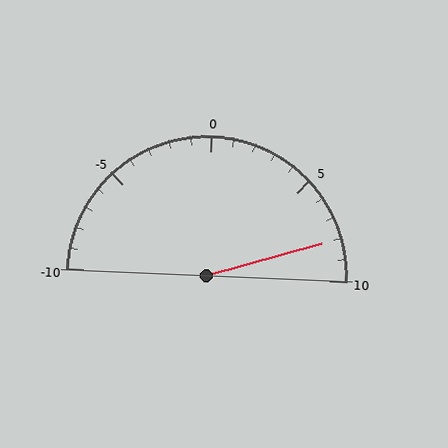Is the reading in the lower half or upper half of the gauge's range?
The reading is in the upper half of the range (-10 to 10).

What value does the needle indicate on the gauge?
The needle indicates approximately 8.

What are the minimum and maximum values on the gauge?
The gauge ranges from -10 to 10.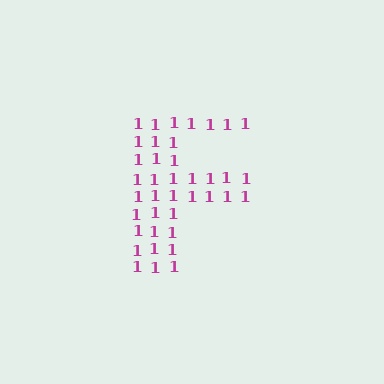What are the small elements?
The small elements are digit 1's.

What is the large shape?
The large shape is the letter F.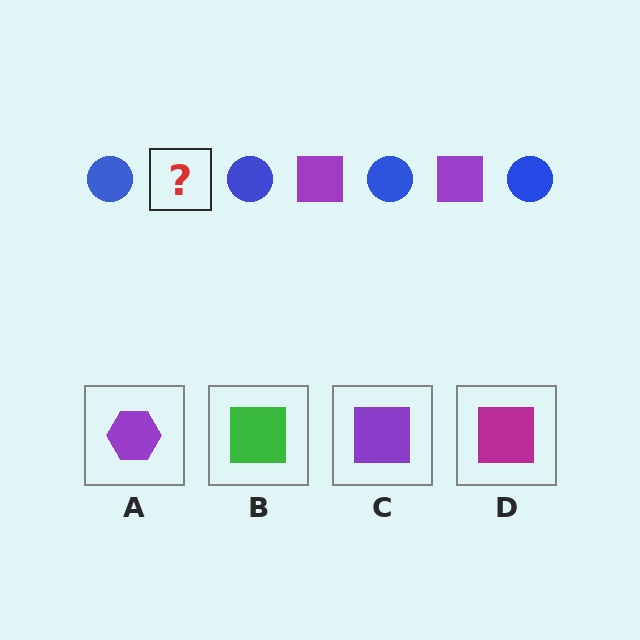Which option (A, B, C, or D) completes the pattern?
C.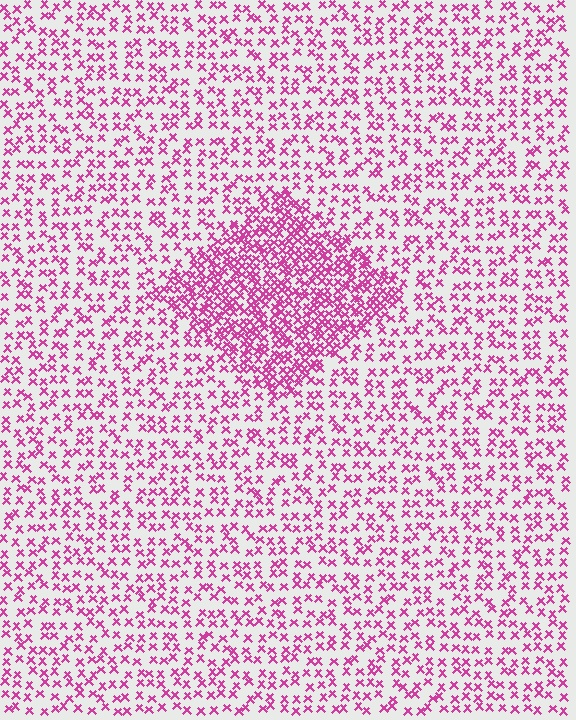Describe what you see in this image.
The image contains small magenta elements arranged at two different densities. A diamond-shaped region is visible where the elements are more densely packed than the surrounding area.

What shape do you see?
I see a diamond.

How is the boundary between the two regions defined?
The boundary is defined by a change in element density (approximately 2.3x ratio). All elements are the same color, size, and shape.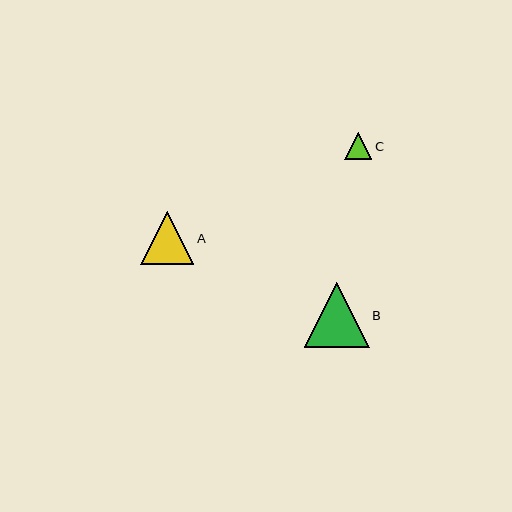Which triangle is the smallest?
Triangle C is the smallest with a size of approximately 27 pixels.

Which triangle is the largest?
Triangle B is the largest with a size of approximately 65 pixels.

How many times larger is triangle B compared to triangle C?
Triangle B is approximately 2.4 times the size of triangle C.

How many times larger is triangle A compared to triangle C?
Triangle A is approximately 1.9 times the size of triangle C.